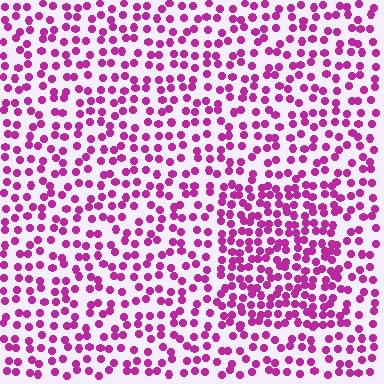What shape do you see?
I see a rectangle.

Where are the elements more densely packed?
The elements are more densely packed inside the rectangle boundary.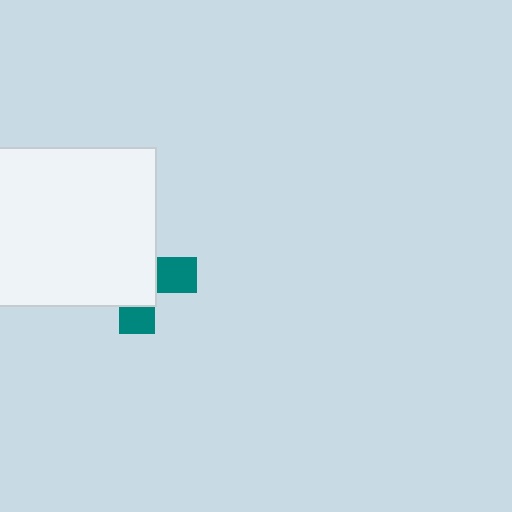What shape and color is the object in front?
The object in front is a white square.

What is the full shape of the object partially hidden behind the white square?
The partially hidden object is a teal cross.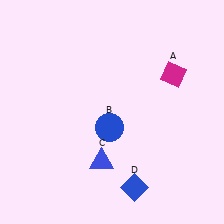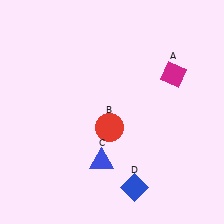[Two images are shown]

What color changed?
The circle (B) changed from blue in Image 1 to red in Image 2.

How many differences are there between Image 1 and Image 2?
There is 1 difference between the two images.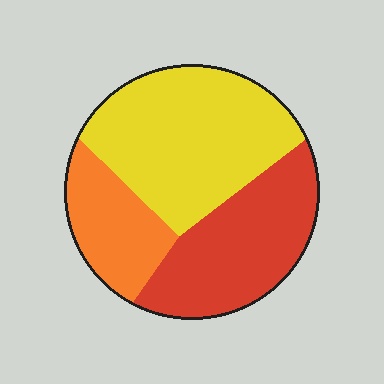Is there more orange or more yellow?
Yellow.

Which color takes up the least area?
Orange, at roughly 20%.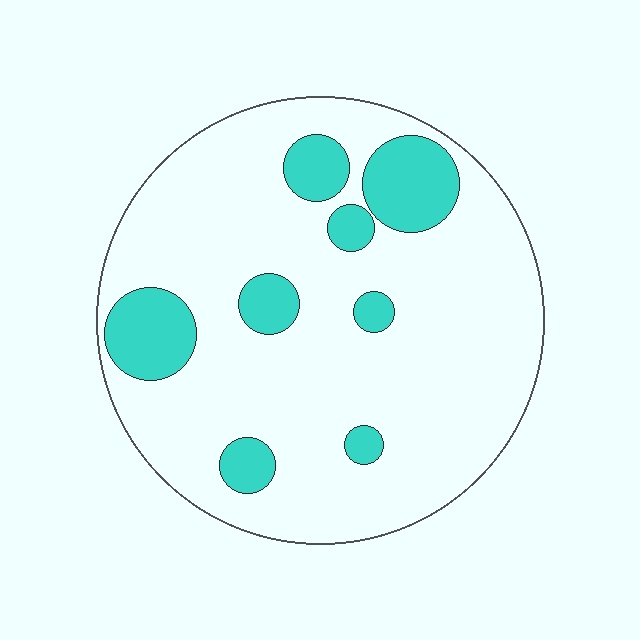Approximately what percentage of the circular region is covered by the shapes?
Approximately 20%.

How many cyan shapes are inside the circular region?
8.